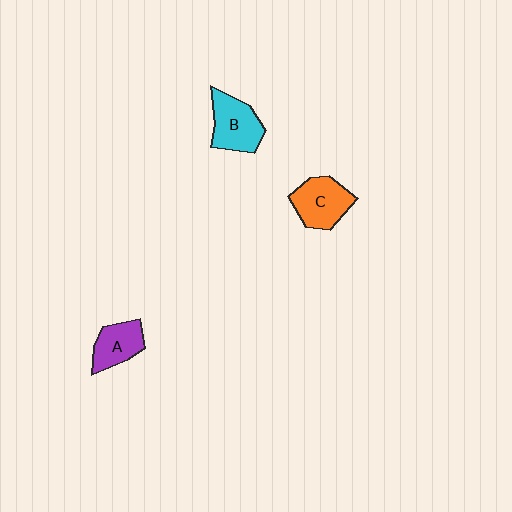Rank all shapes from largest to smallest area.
From largest to smallest: C (orange), B (cyan), A (purple).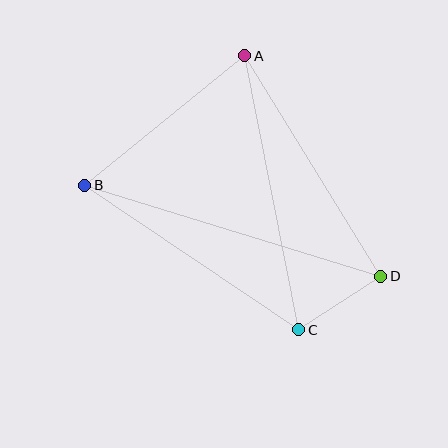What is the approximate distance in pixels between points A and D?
The distance between A and D is approximately 259 pixels.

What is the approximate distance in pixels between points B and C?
The distance between B and C is approximately 258 pixels.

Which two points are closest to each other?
Points C and D are closest to each other.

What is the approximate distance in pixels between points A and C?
The distance between A and C is approximately 280 pixels.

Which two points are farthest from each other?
Points B and D are farthest from each other.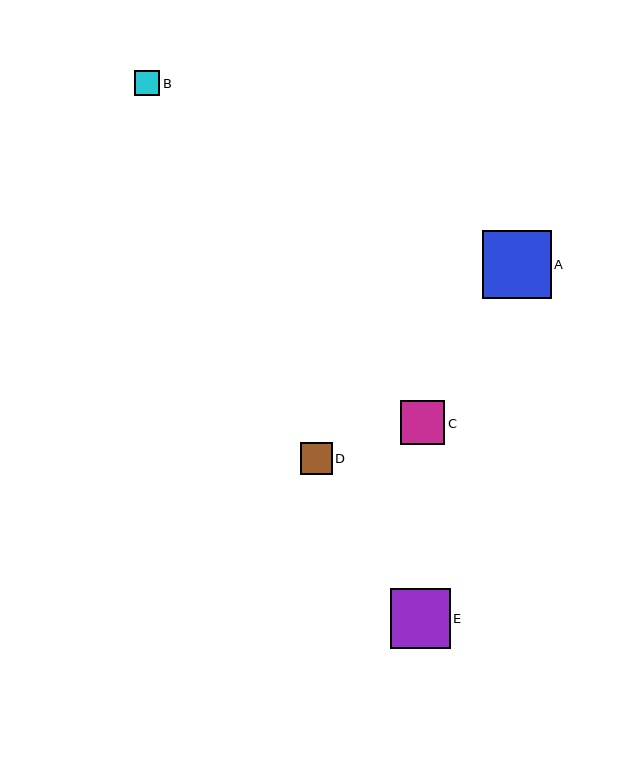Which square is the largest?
Square A is the largest with a size of approximately 69 pixels.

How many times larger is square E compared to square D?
Square E is approximately 1.9 times the size of square D.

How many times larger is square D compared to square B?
Square D is approximately 1.3 times the size of square B.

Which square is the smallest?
Square B is the smallest with a size of approximately 25 pixels.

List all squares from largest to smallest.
From largest to smallest: A, E, C, D, B.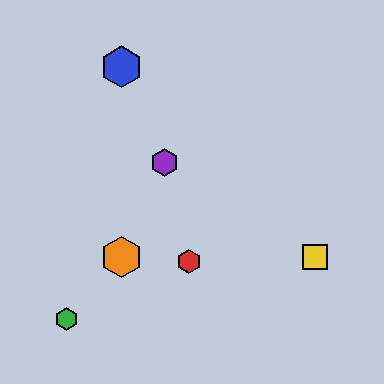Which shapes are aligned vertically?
The blue hexagon, the orange hexagon are aligned vertically.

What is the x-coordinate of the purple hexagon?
The purple hexagon is at x≈165.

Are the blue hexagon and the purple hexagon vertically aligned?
No, the blue hexagon is at x≈122 and the purple hexagon is at x≈165.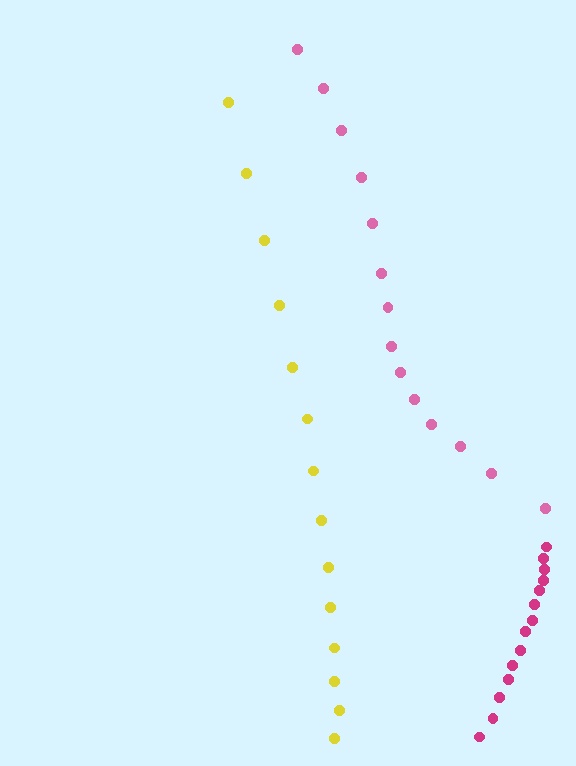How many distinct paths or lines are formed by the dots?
There are 3 distinct paths.